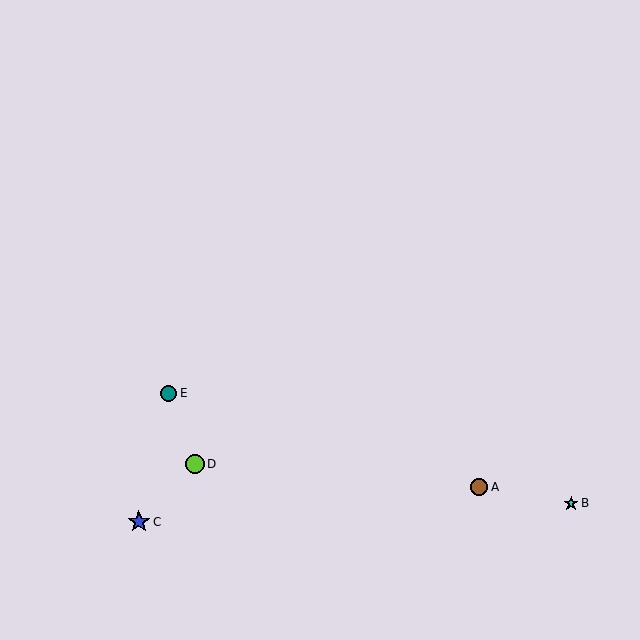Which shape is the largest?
The blue star (labeled C) is the largest.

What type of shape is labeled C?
Shape C is a blue star.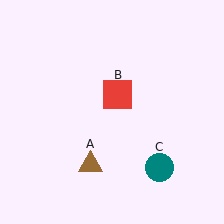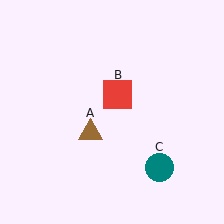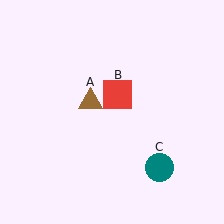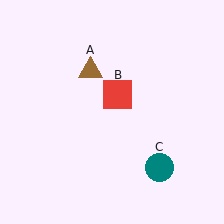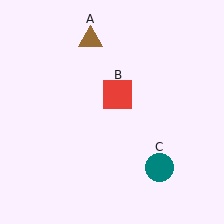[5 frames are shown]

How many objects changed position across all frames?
1 object changed position: brown triangle (object A).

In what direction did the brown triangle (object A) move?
The brown triangle (object A) moved up.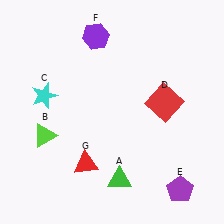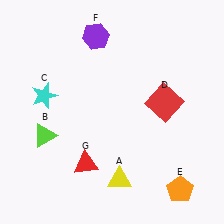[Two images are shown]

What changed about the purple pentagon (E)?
In Image 1, E is purple. In Image 2, it changed to orange.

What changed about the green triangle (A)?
In Image 1, A is green. In Image 2, it changed to yellow.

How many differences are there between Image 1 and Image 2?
There are 2 differences between the two images.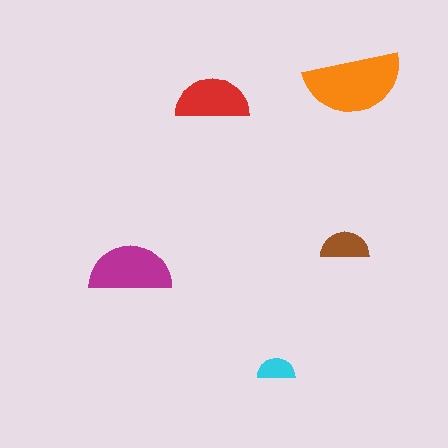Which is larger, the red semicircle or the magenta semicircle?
The magenta one.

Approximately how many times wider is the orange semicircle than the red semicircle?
About 1.5 times wider.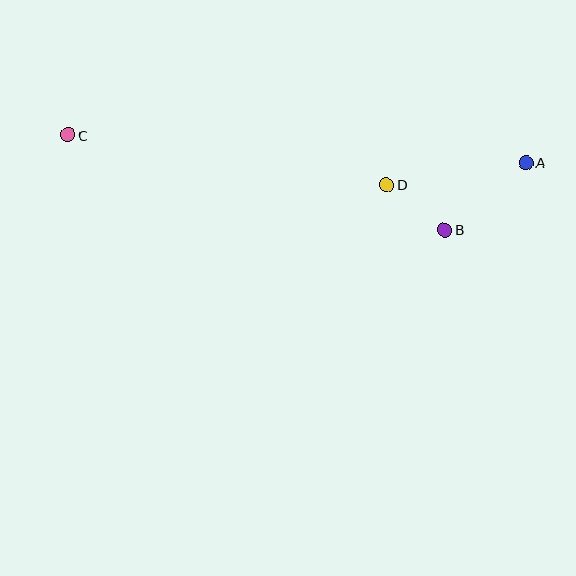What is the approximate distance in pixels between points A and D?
The distance between A and D is approximately 142 pixels.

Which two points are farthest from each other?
Points A and C are farthest from each other.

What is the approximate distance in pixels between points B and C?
The distance between B and C is approximately 389 pixels.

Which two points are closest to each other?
Points B and D are closest to each other.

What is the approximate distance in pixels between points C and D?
The distance between C and D is approximately 322 pixels.